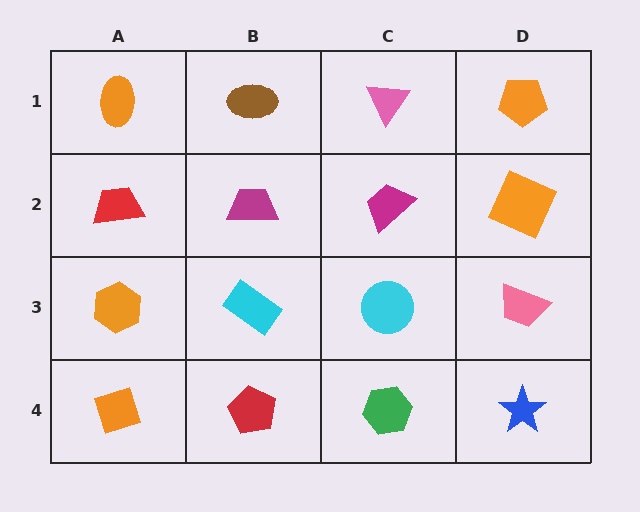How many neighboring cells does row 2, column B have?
4.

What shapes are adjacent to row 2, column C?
A pink triangle (row 1, column C), a cyan circle (row 3, column C), a magenta trapezoid (row 2, column B), an orange square (row 2, column D).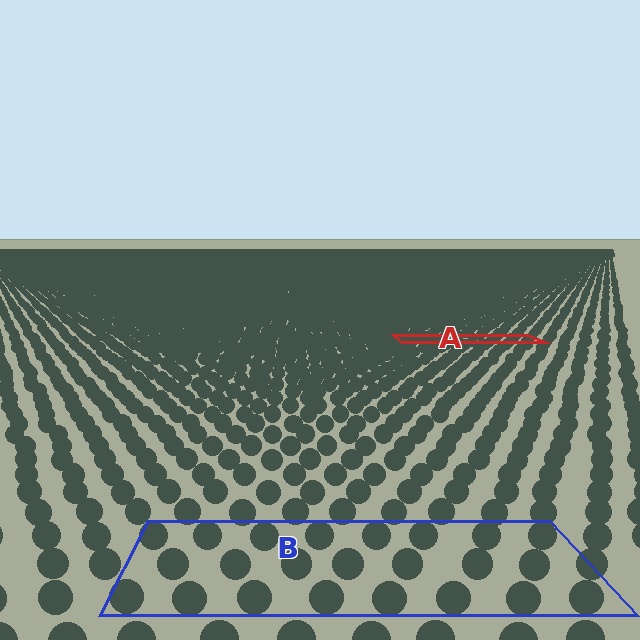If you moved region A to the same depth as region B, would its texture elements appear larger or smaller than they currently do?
They would appear larger. At a closer depth, the same texture elements are projected at a bigger on-screen size.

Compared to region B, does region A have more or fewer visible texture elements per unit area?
Region A has more texture elements per unit area — they are packed more densely because it is farther away.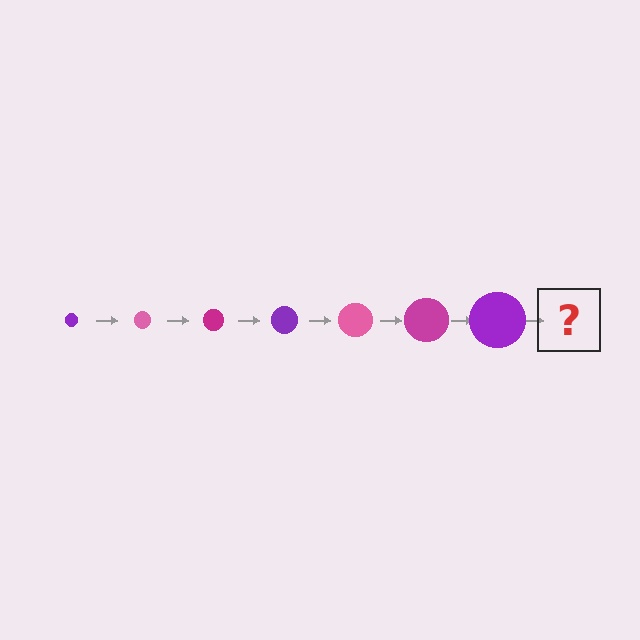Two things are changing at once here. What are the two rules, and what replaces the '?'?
The two rules are that the circle grows larger each step and the color cycles through purple, pink, and magenta. The '?' should be a pink circle, larger than the previous one.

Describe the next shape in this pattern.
It should be a pink circle, larger than the previous one.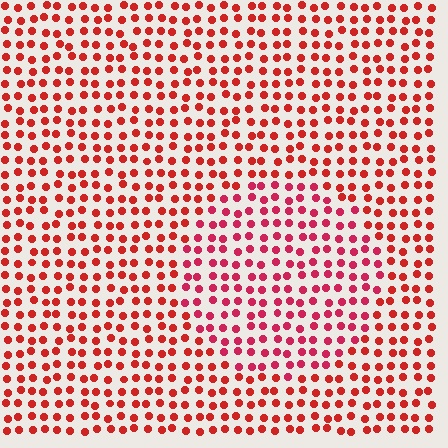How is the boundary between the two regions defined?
The boundary is defined purely by a slight shift in hue (about 20 degrees). Spacing, size, and orientation are identical on both sides.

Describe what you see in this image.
The image is filled with small red elements in a uniform arrangement. A circle-shaped region is visible where the elements are tinted to a slightly different hue, forming a subtle color boundary.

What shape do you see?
I see a circle.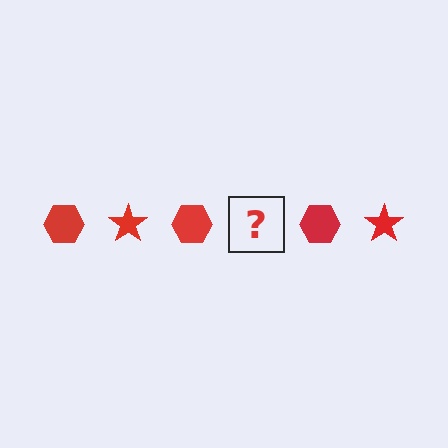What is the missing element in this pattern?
The missing element is a red star.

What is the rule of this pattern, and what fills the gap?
The rule is that the pattern cycles through hexagon, star shapes in red. The gap should be filled with a red star.